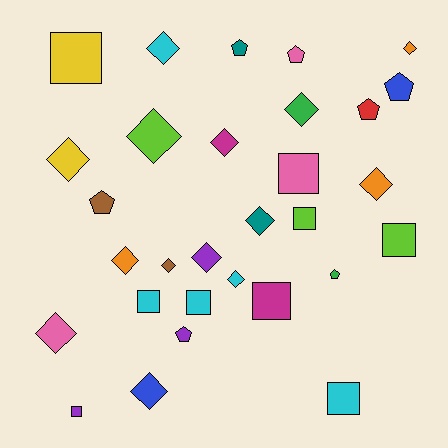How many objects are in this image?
There are 30 objects.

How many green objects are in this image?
There are 2 green objects.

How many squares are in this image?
There are 9 squares.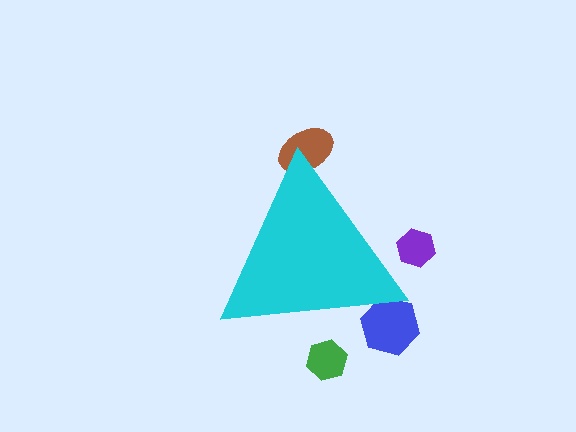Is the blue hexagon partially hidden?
Yes, the blue hexagon is partially hidden behind the cyan triangle.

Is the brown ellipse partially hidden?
Yes, the brown ellipse is partially hidden behind the cyan triangle.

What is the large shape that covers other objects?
A cyan triangle.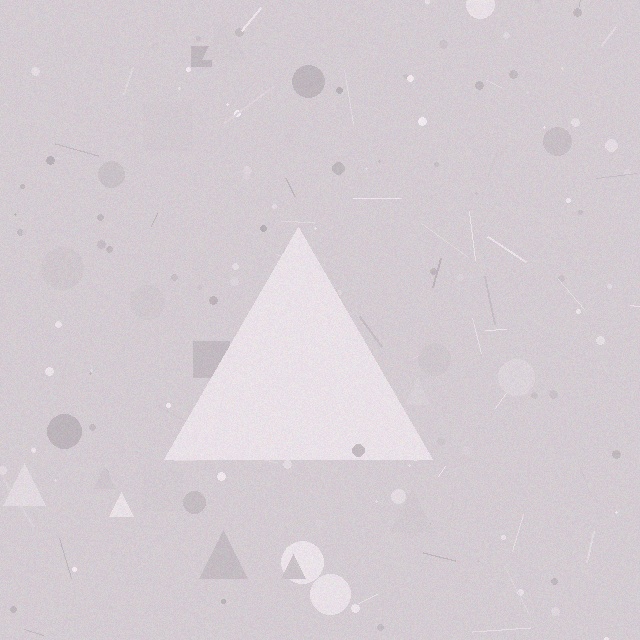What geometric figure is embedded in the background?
A triangle is embedded in the background.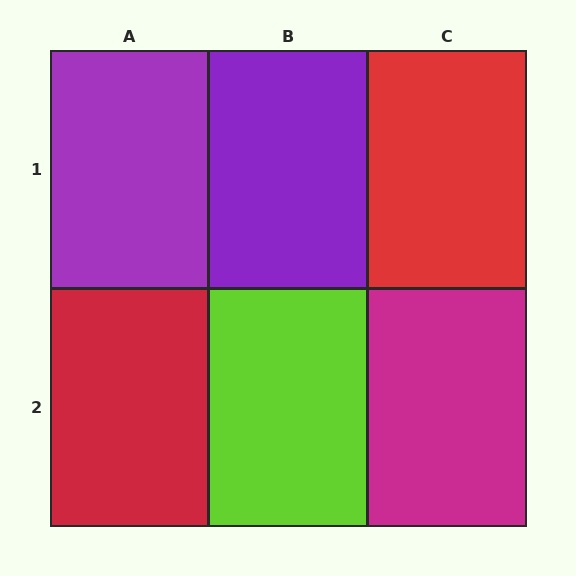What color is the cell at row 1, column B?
Purple.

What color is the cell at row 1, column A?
Purple.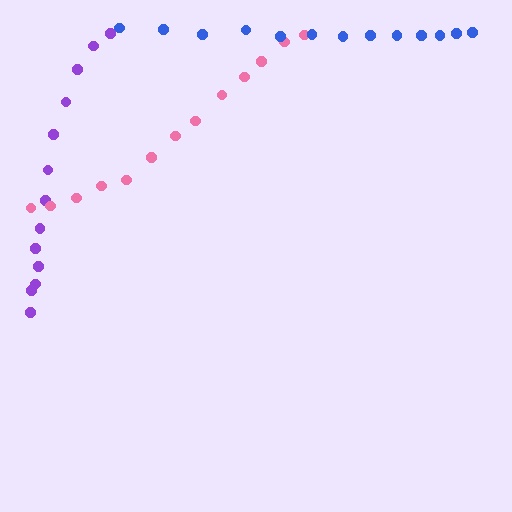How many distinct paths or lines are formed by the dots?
There are 3 distinct paths.